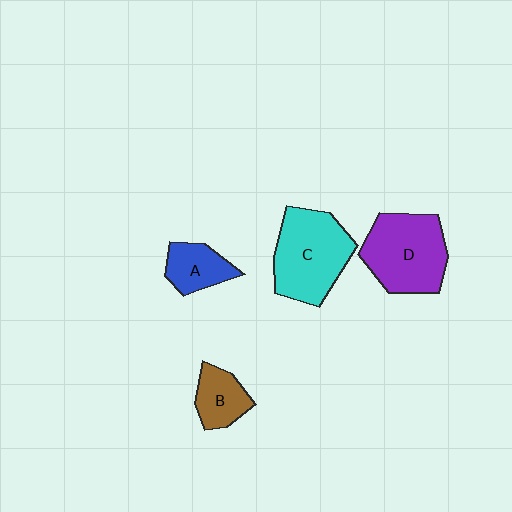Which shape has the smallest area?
Shape B (brown).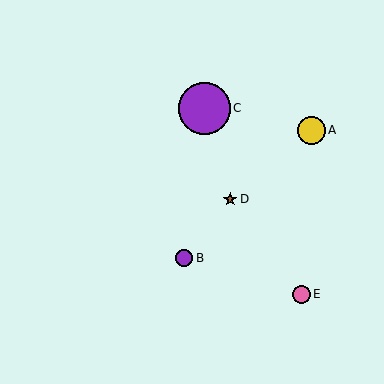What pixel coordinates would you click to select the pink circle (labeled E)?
Click at (301, 294) to select the pink circle E.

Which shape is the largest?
The purple circle (labeled C) is the largest.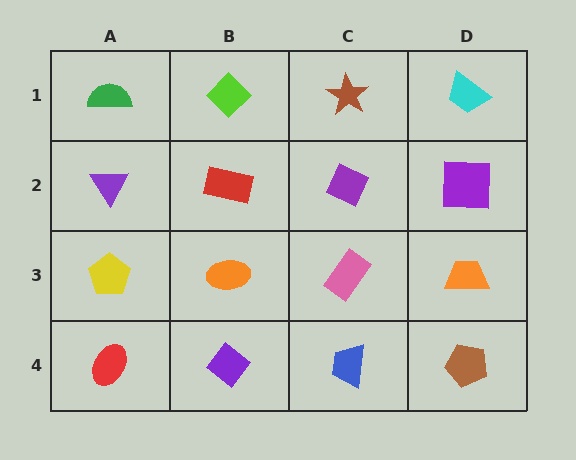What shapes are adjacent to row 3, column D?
A purple square (row 2, column D), a brown pentagon (row 4, column D), a pink rectangle (row 3, column C).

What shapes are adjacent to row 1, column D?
A purple square (row 2, column D), a brown star (row 1, column C).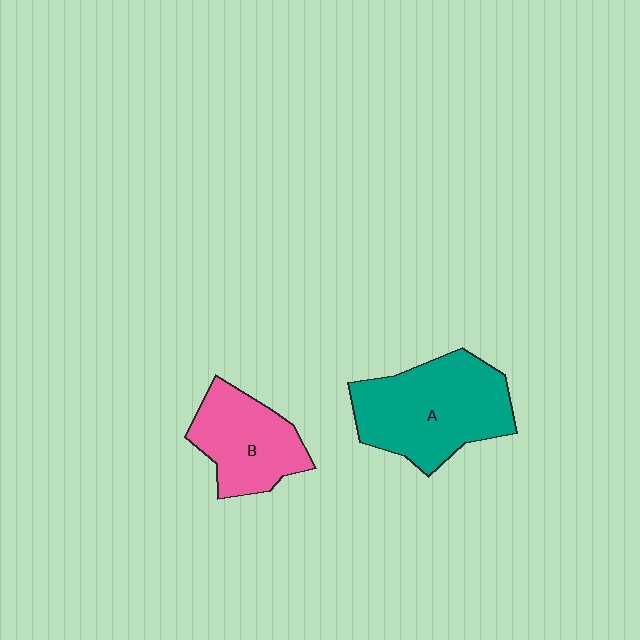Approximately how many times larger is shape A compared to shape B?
Approximately 1.5 times.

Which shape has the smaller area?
Shape B (pink).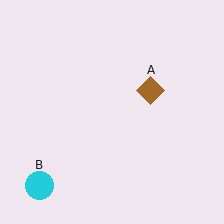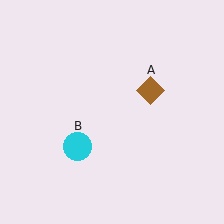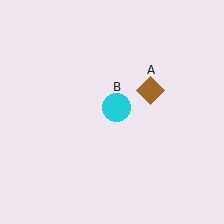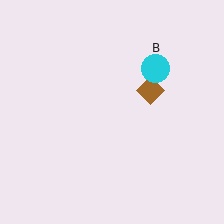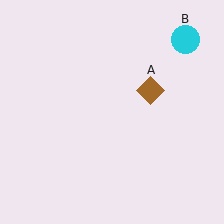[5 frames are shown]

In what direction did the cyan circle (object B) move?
The cyan circle (object B) moved up and to the right.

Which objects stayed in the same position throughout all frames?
Brown diamond (object A) remained stationary.